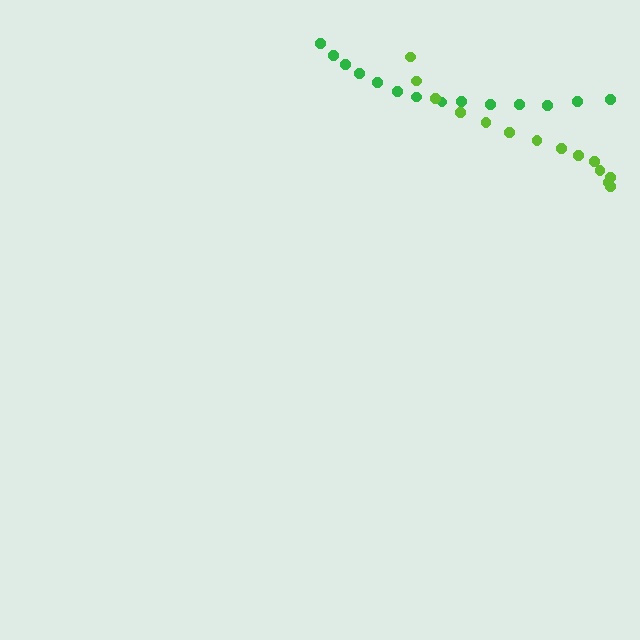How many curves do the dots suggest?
There are 2 distinct paths.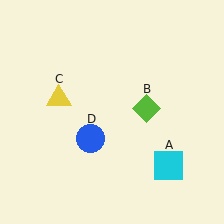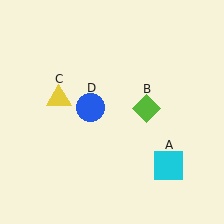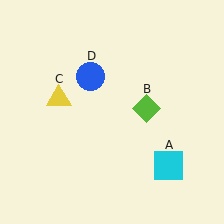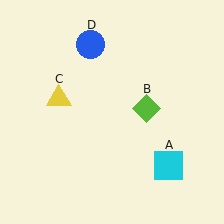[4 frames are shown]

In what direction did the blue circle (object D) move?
The blue circle (object D) moved up.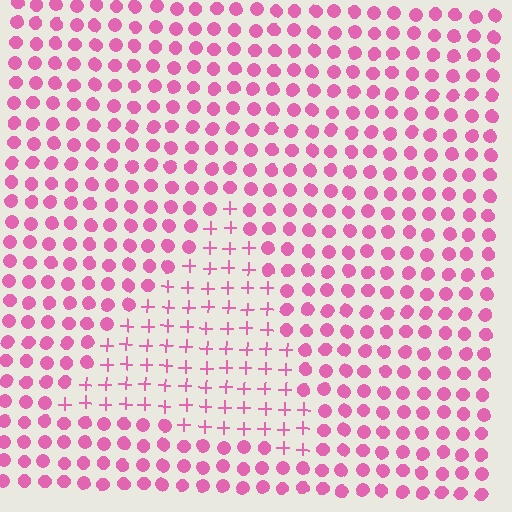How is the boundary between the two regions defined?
The boundary is defined by a change in element shape: plus signs inside vs. circles outside. All elements share the same color and spacing.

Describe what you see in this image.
The image is filled with small pink elements arranged in a uniform grid. A triangle-shaped region contains plus signs, while the surrounding area contains circles. The boundary is defined purely by the change in element shape.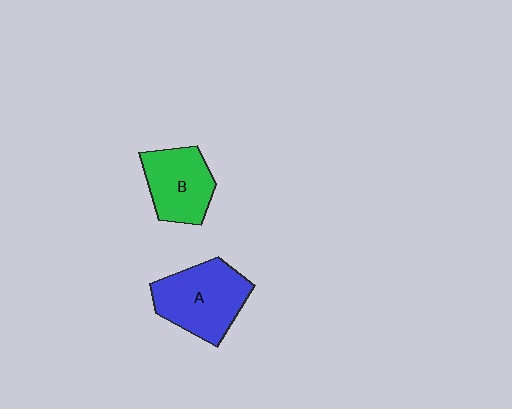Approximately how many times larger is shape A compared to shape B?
Approximately 1.3 times.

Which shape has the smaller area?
Shape B (green).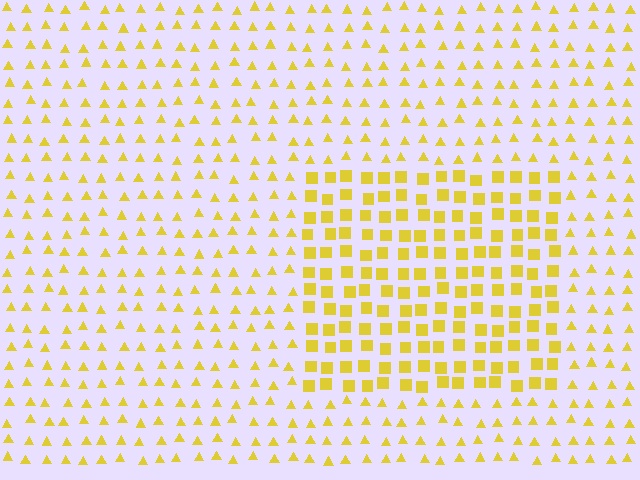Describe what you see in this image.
The image is filled with small yellow elements arranged in a uniform grid. A rectangle-shaped region contains squares, while the surrounding area contains triangles. The boundary is defined purely by the change in element shape.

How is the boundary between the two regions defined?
The boundary is defined by a change in element shape: squares inside vs. triangles outside. All elements share the same color and spacing.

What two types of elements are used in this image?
The image uses squares inside the rectangle region and triangles outside it.